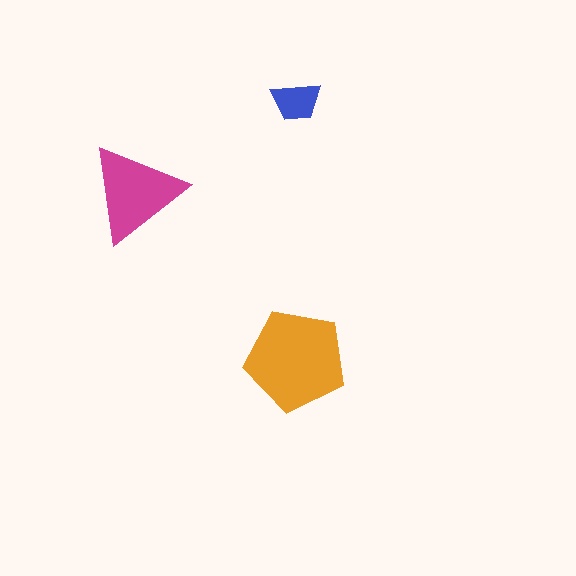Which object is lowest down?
The orange pentagon is bottommost.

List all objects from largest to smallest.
The orange pentagon, the magenta triangle, the blue trapezoid.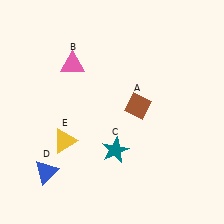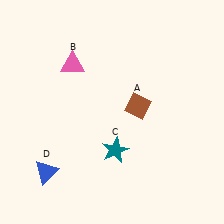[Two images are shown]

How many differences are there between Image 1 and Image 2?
There is 1 difference between the two images.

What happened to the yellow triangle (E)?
The yellow triangle (E) was removed in Image 2. It was in the bottom-left area of Image 1.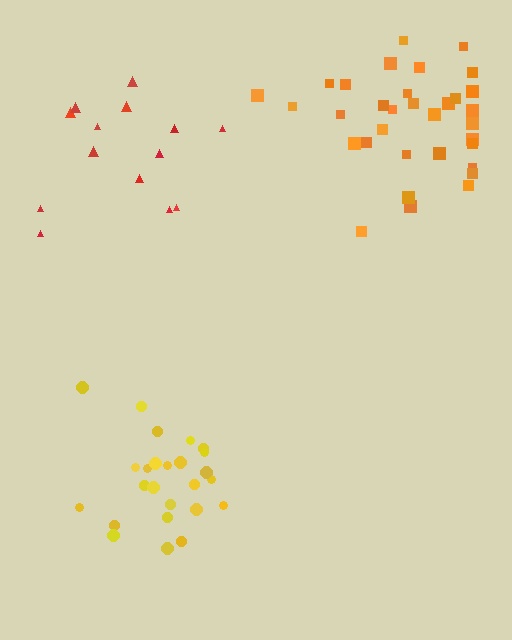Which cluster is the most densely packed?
Yellow.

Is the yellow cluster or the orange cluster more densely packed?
Yellow.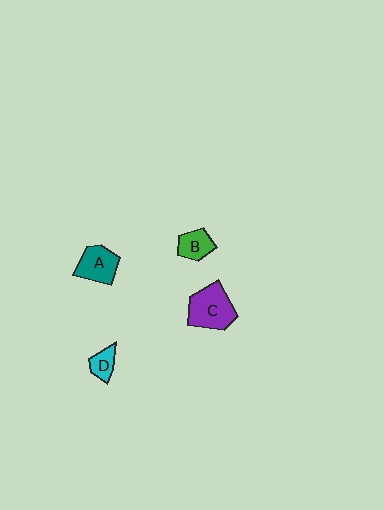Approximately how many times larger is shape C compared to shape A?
Approximately 1.3 times.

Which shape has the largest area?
Shape C (purple).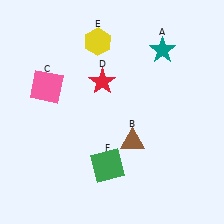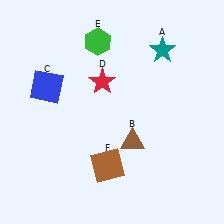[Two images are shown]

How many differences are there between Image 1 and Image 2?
There are 3 differences between the two images.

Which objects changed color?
C changed from pink to blue. E changed from yellow to green. F changed from green to brown.